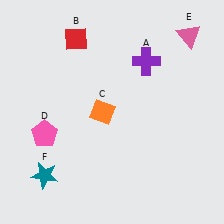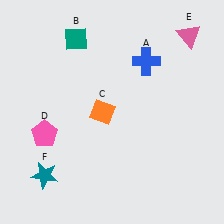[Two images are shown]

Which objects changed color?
A changed from purple to blue. B changed from red to teal.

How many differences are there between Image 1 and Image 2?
There are 2 differences between the two images.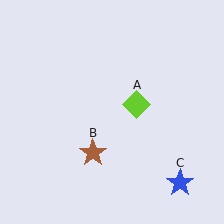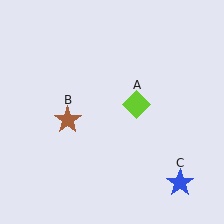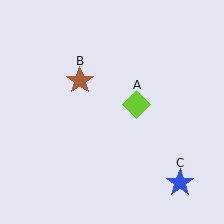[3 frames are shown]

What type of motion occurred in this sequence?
The brown star (object B) rotated clockwise around the center of the scene.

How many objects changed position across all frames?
1 object changed position: brown star (object B).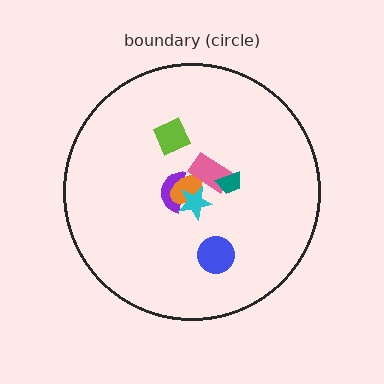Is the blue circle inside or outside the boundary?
Inside.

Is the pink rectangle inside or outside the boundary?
Inside.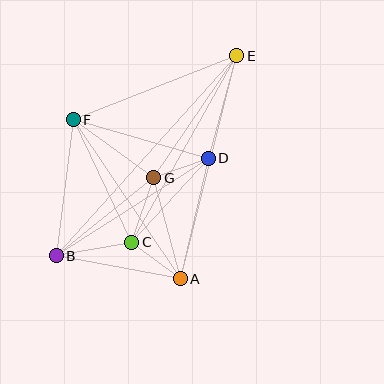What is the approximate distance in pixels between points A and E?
The distance between A and E is approximately 230 pixels.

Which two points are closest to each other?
Points D and G are closest to each other.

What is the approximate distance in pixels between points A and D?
The distance between A and D is approximately 124 pixels.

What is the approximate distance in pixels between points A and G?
The distance between A and G is approximately 105 pixels.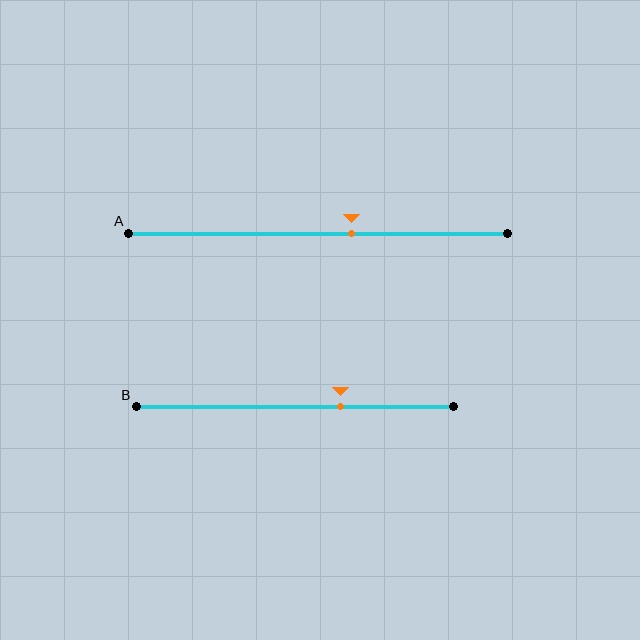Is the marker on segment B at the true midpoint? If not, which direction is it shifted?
No, the marker on segment B is shifted to the right by about 15% of the segment length.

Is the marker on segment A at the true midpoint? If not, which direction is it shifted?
No, the marker on segment A is shifted to the right by about 9% of the segment length.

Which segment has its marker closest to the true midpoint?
Segment A has its marker closest to the true midpoint.